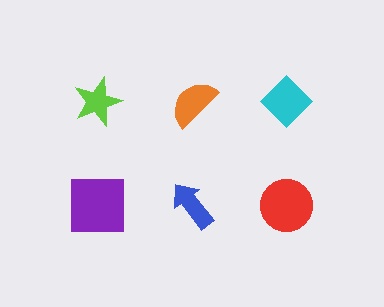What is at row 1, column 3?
A cyan diamond.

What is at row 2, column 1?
A purple square.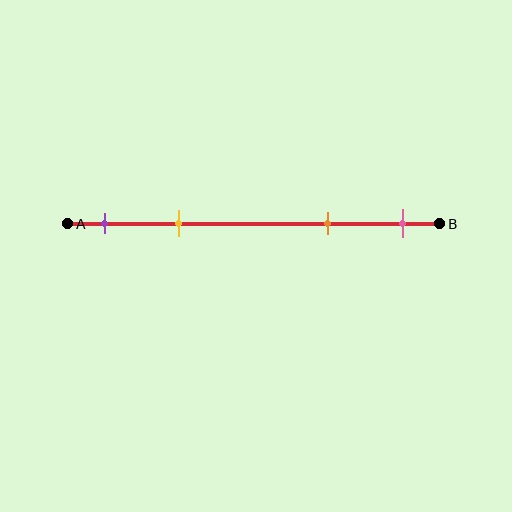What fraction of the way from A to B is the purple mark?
The purple mark is approximately 10% (0.1) of the way from A to B.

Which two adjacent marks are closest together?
The purple and yellow marks are the closest adjacent pair.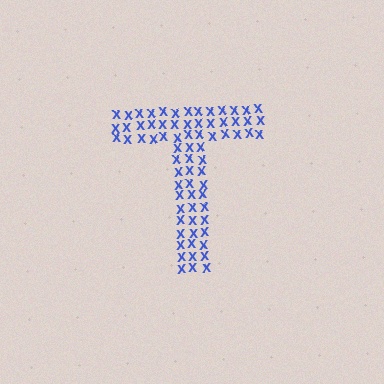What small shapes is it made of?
It is made of small letter X's.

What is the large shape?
The large shape is the letter T.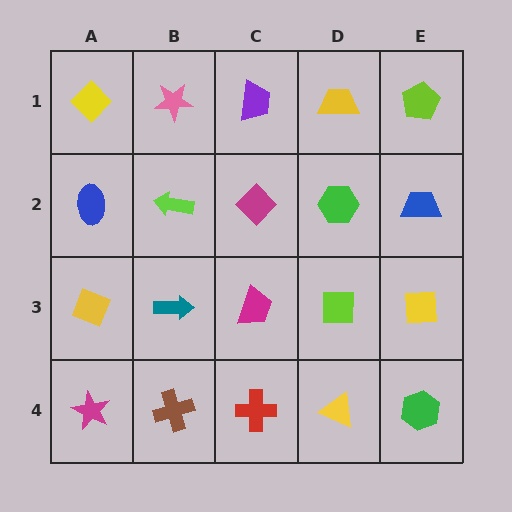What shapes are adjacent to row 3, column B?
A lime arrow (row 2, column B), a brown cross (row 4, column B), a yellow diamond (row 3, column A), a magenta trapezoid (row 3, column C).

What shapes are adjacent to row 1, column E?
A blue trapezoid (row 2, column E), a yellow trapezoid (row 1, column D).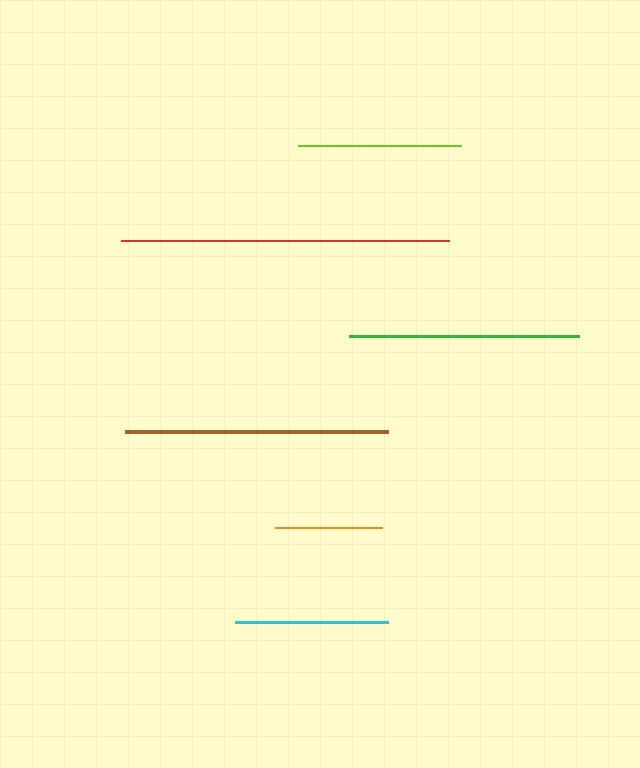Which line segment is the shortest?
The orange line is the shortest at approximately 107 pixels.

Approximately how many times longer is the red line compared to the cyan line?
The red line is approximately 2.1 times the length of the cyan line.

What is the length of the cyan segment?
The cyan segment is approximately 153 pixels long.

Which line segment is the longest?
The red line is the longest at approximately 328 pixels.